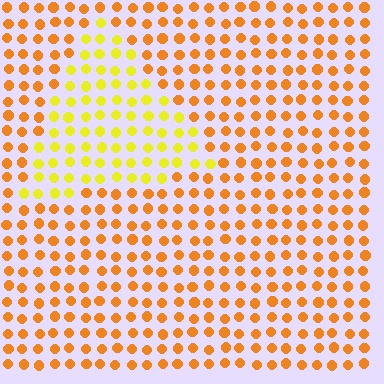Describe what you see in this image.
The image is filled with small orange elements in a uniform arrangement. A triangle-shaped region is visible where the elements are tinted to a slightly different hue, forming a subtle color boundary.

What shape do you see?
I see a triangle.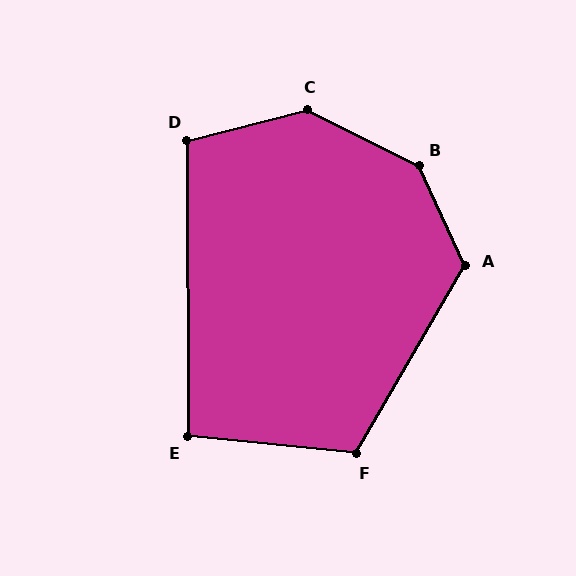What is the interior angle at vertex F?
Approximately 114 degrees (obtuse).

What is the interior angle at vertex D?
Approximately 104 degrees (obtuse).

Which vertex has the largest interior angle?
B, at approximately 142 degrees.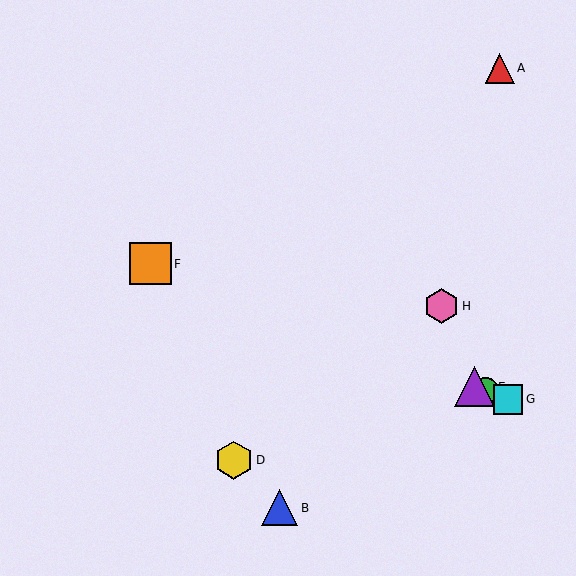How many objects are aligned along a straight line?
4 objects (C, E, F, G) are aligned along a straight line.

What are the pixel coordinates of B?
Object B is at (280, 508).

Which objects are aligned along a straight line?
Objects C, E, F, G are aligned along a straight line.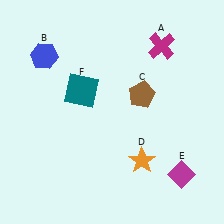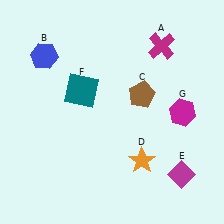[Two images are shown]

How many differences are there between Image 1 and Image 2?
There is 1 difference between the two images.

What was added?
A magenta hexagon (G) was added in Image 2.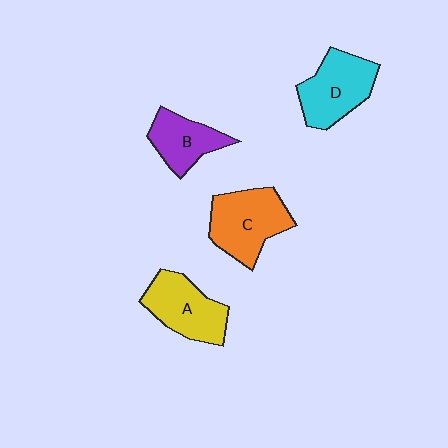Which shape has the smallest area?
Shape B (purple).